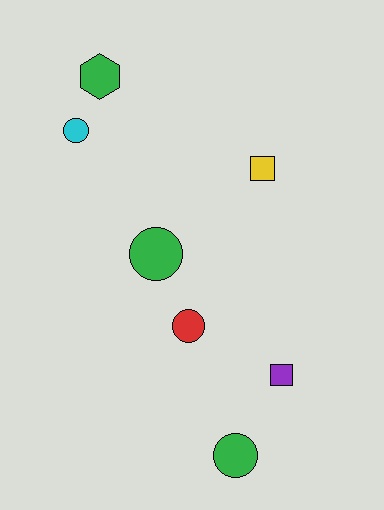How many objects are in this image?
There are 7 objects.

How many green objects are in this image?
There are 3 green objects.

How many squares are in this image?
There are 2 squares.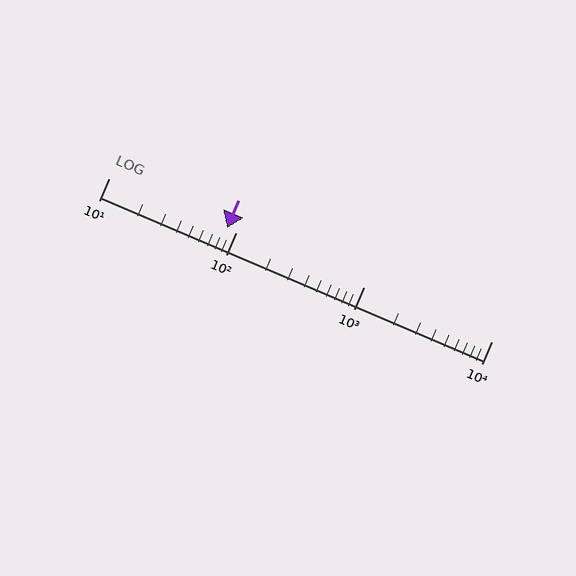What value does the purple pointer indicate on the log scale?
The pointer indicates approximately 85.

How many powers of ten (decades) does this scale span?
The scale spans 3 decades, from 10 to 10000.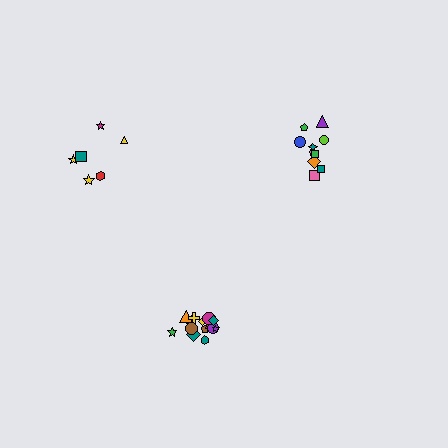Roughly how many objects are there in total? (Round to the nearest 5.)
Roughly 30 objects in total.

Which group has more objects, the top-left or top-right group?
The top-right group.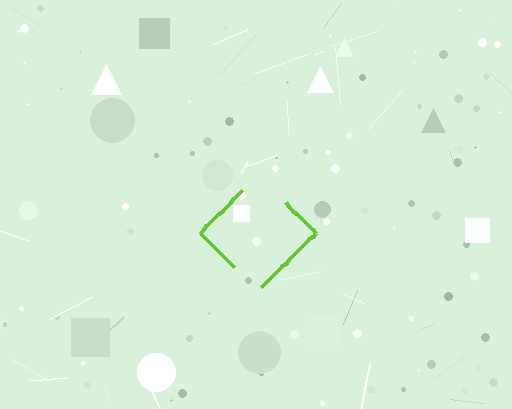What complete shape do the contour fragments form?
The contour fragments form a diamond.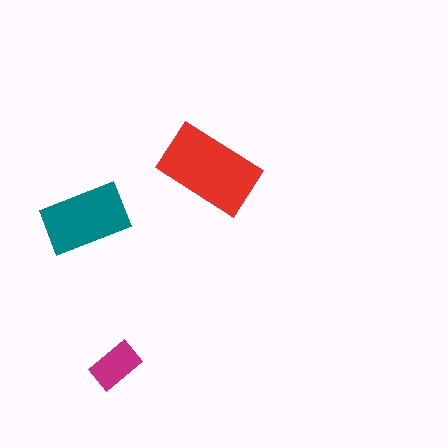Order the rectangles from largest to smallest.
the red one, the teal one, the magenta one.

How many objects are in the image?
There are 3 objects in the image.